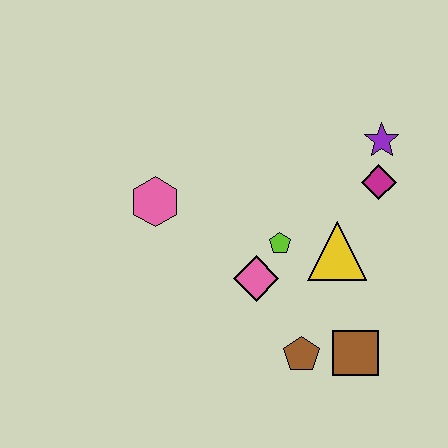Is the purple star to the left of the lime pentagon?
No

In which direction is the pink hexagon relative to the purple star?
The pink hexagon is to the left of the purple star.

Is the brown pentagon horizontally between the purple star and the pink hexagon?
Yes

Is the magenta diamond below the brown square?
No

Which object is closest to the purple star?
The magenta diamond is closest to the purple star.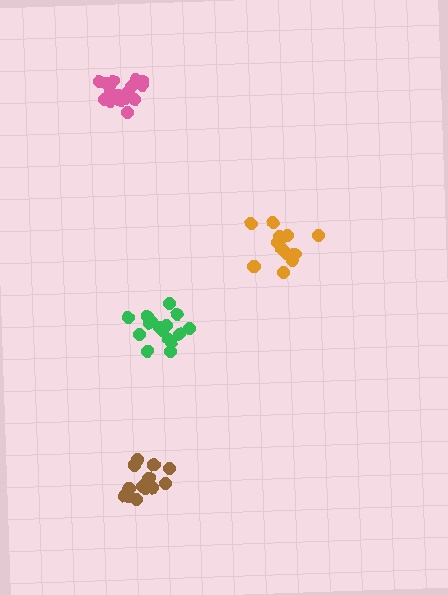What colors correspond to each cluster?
The clusters are colored: pink, orange, green, brown.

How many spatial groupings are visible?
There are 4 spatial groupings.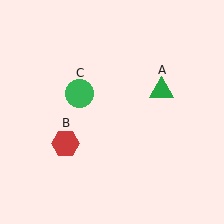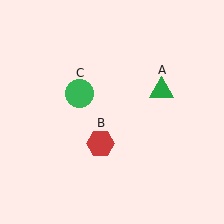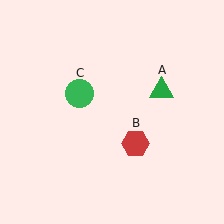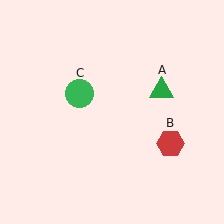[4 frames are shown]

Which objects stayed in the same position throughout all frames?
Green triangle (object A) and green circle (object C) remained stationary.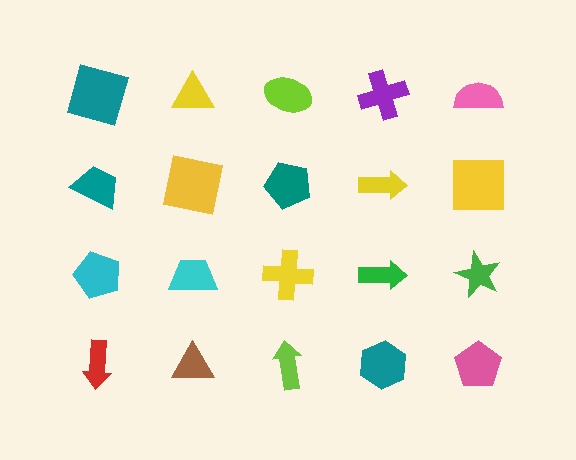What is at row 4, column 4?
A teal hexagon.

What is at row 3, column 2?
A cyan trapezoid.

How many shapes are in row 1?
5 shapes.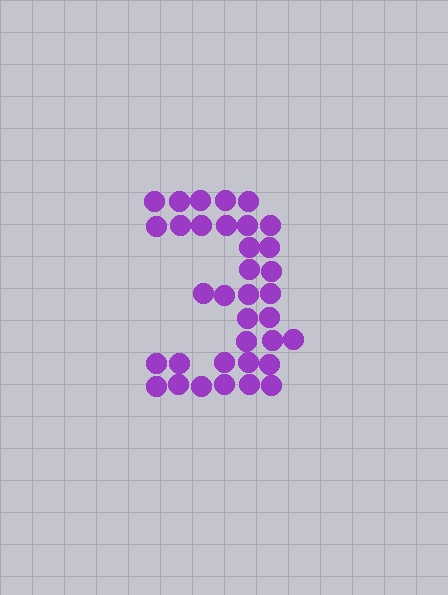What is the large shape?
The large shape is the digit 3.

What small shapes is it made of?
It is made of small circles.